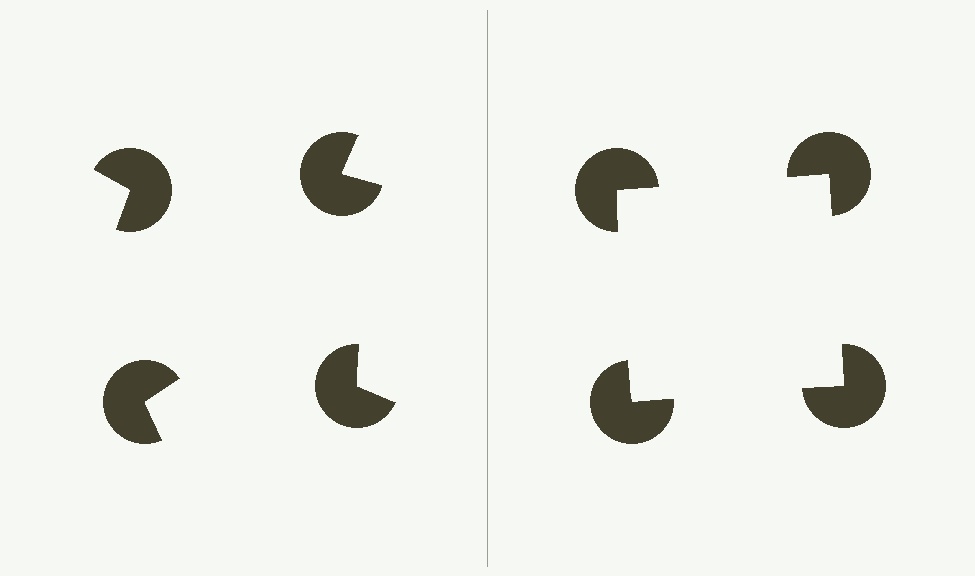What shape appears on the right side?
An illusory square.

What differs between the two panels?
The pac-man discs are positioned identically on both sides; only the wedge orientations differ. On the right they align to a square; on the left they are misaligned.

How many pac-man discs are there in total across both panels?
8 — 4 on each side.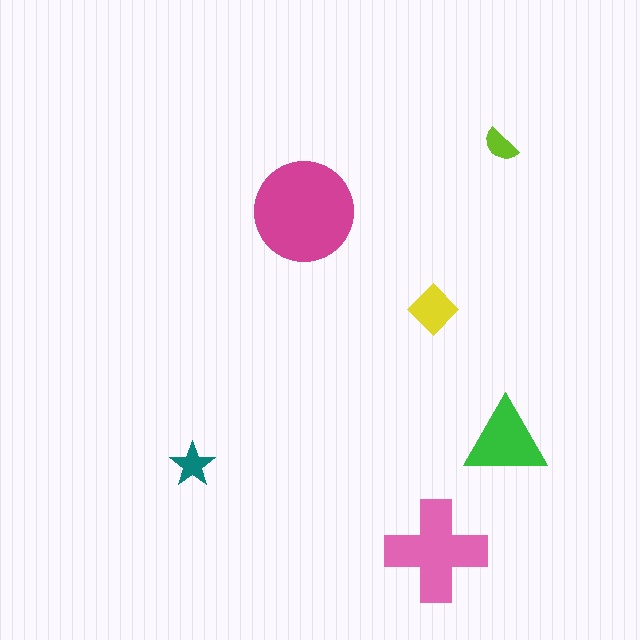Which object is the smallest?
The lime semicircle.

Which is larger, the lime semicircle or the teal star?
The teal star.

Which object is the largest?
The magenta circle.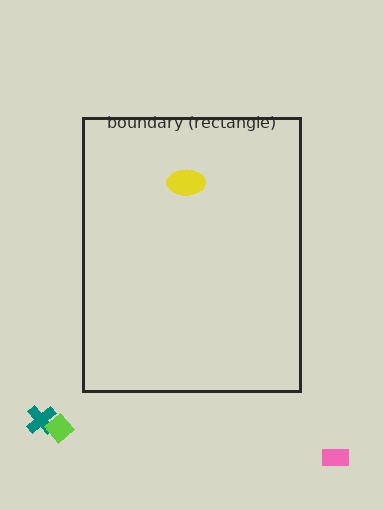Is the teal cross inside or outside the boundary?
Outside.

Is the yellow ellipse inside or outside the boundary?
Inside.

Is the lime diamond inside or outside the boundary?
Outside.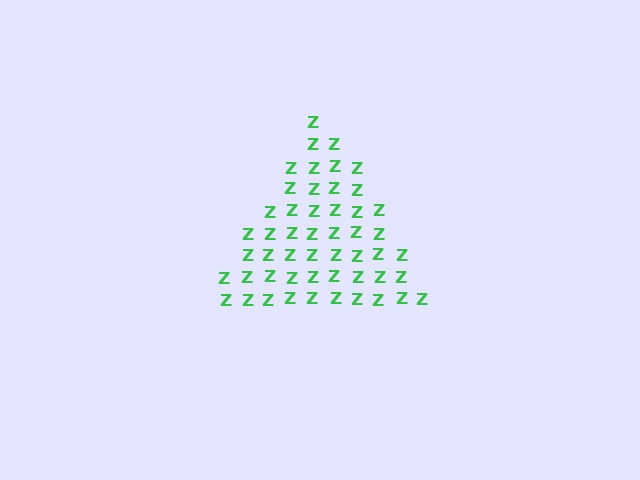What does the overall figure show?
The overall figure shows a triangle.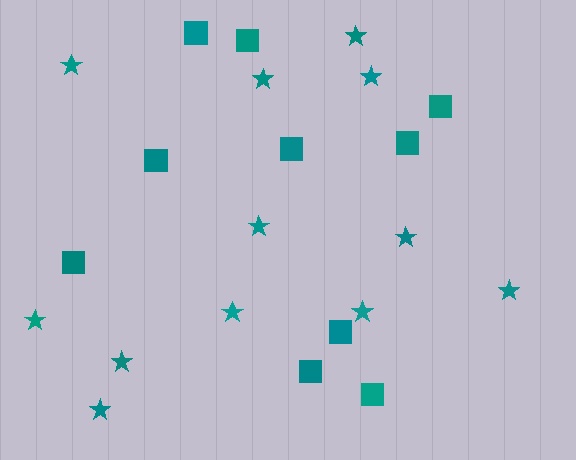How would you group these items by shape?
There are 2 groups: one group of squares (10) and one group of stars (12).